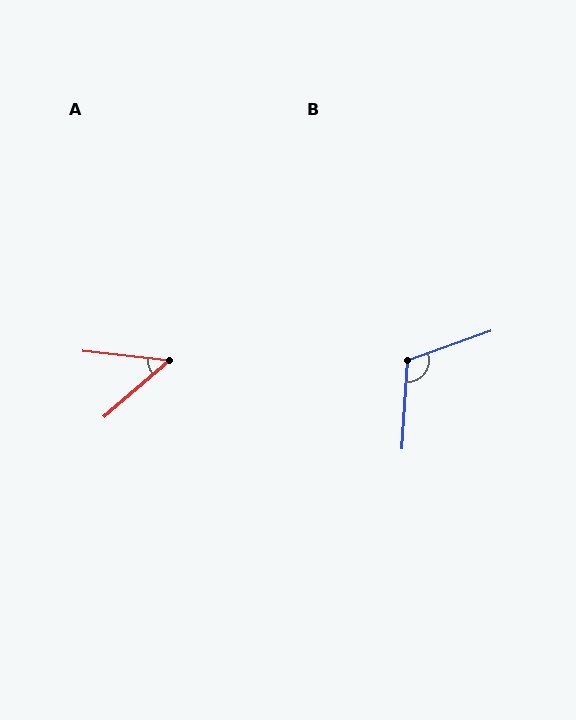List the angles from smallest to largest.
A (47°), B (113°).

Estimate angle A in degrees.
Approximately 47 degrees.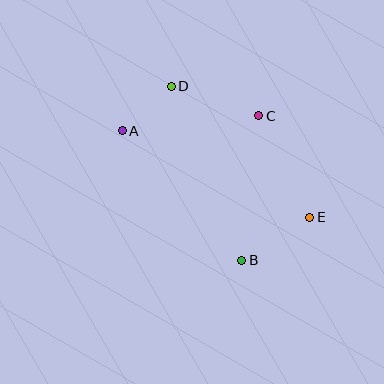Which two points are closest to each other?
Points A and D are closest to each other.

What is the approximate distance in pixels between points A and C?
The distance between A and C is approximately 137 pixels.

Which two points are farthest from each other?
Points A and E are farthest from each other.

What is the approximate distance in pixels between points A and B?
The distance between A and B is approximately 176 pixels.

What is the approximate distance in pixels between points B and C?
The distance between B and C is approximately 146 pixels.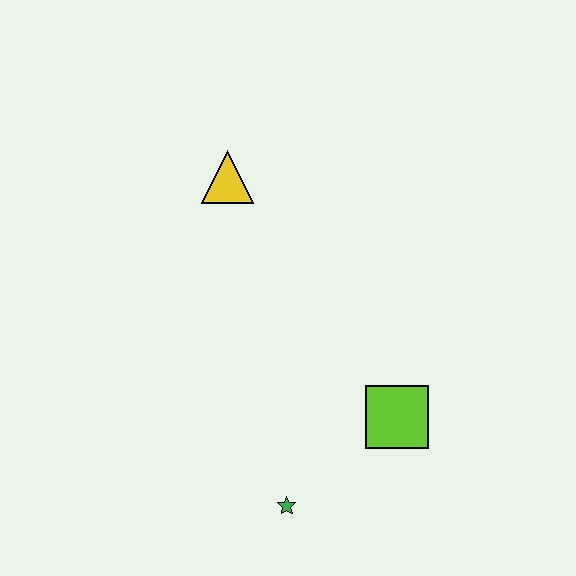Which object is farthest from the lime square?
The yellow triangle is farthest from the lime square.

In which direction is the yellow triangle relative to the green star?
The yellow triangle is above the green star.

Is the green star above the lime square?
No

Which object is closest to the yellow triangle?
The lime square is closest to the yellow triangle.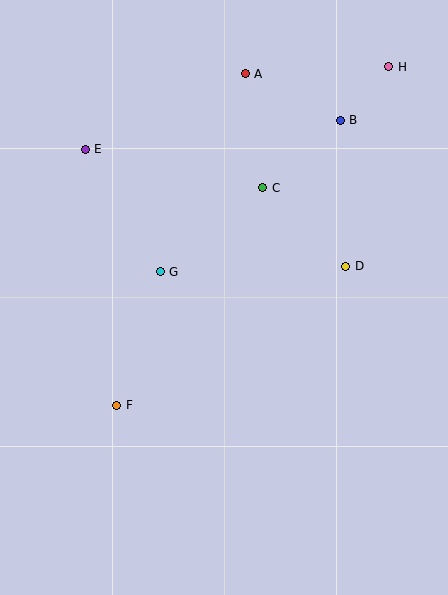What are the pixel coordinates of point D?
Point D is at (346, 266).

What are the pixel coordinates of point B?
Point B is at (340, 120).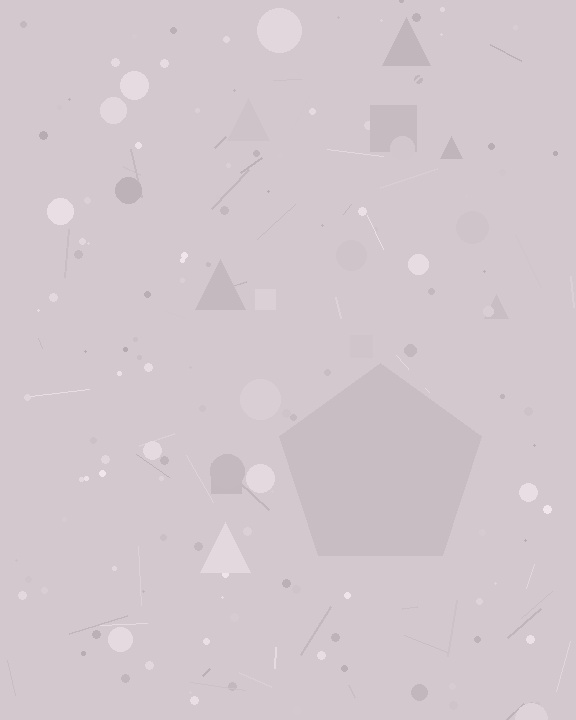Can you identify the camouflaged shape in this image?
The camouflaged shape is a pentagon.